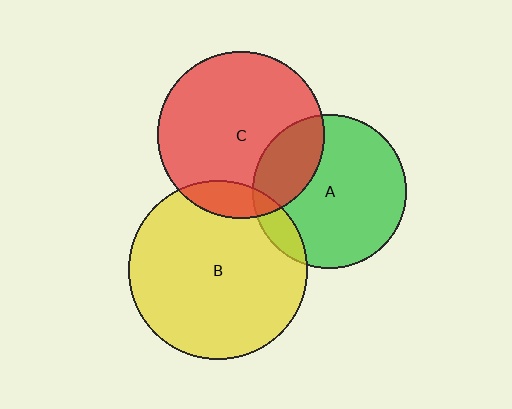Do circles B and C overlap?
Yes.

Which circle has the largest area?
Circle B (yellow).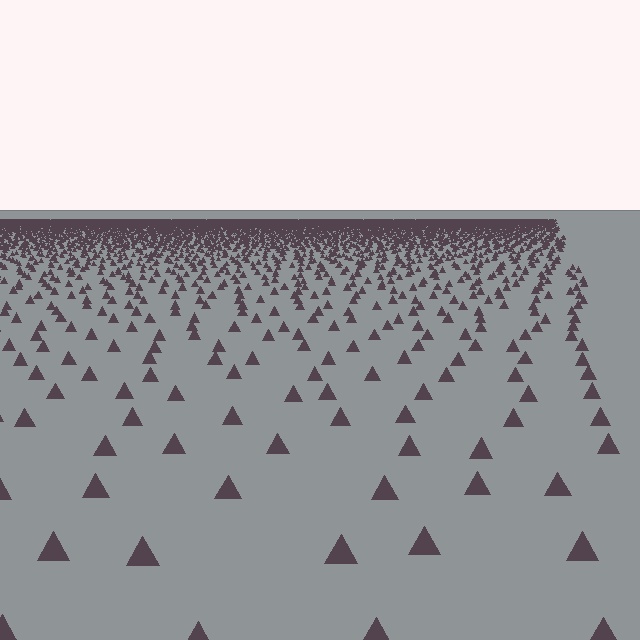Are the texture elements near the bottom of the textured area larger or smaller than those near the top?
Larger. Near the bottom, elements are closer to the viewer and appear at a bigger on-screen size.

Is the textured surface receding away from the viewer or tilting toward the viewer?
The surface is receding away from the viewer. Texture elements get smaller and denser toward the top.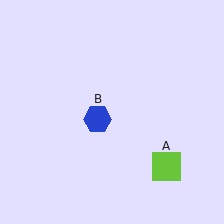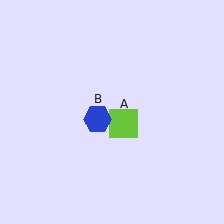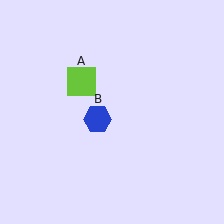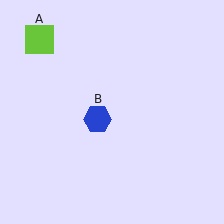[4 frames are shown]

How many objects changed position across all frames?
1 object changed position: lime square (object A).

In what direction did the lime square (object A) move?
The lime square (object A) moved up and to the left.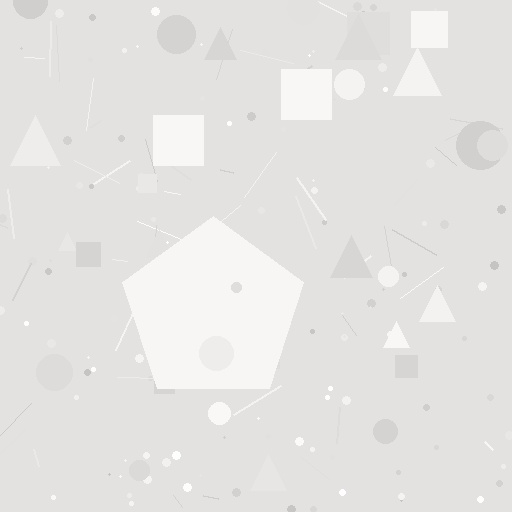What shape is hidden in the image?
A pentagon is hidden in the image.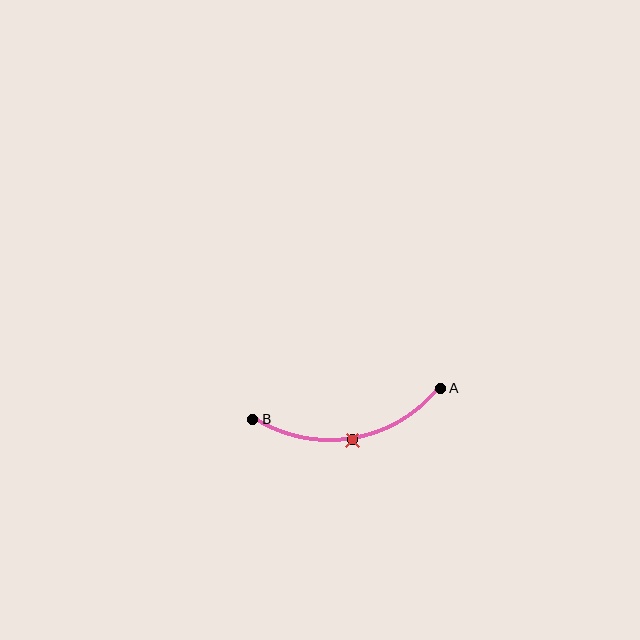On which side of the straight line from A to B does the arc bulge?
The arc bulges below the straight line connecting A and B.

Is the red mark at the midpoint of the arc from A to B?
Yes. The red mark lies on the arc at equal arc-length from both A and B — it is the arc midpoint.